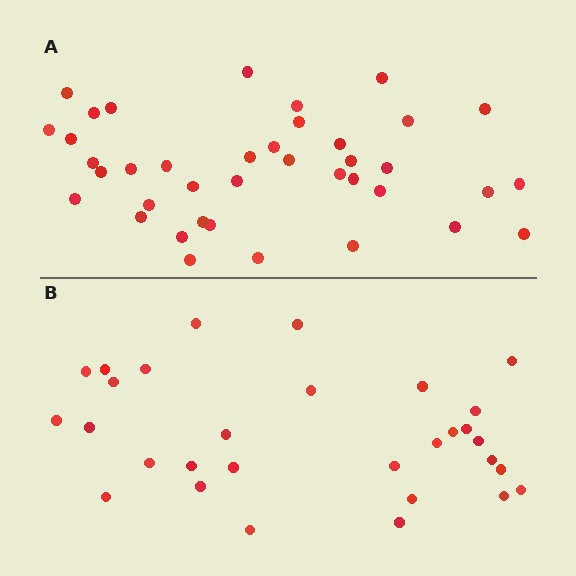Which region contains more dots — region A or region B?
Region A (the top region) has more dots.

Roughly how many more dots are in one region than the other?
Region A has roughly 8 or so more dots than region B.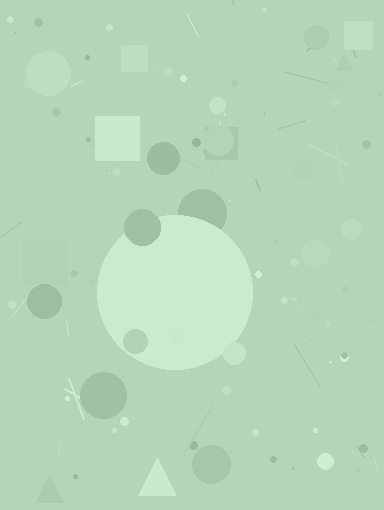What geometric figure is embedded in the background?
A circle is embedded in the background.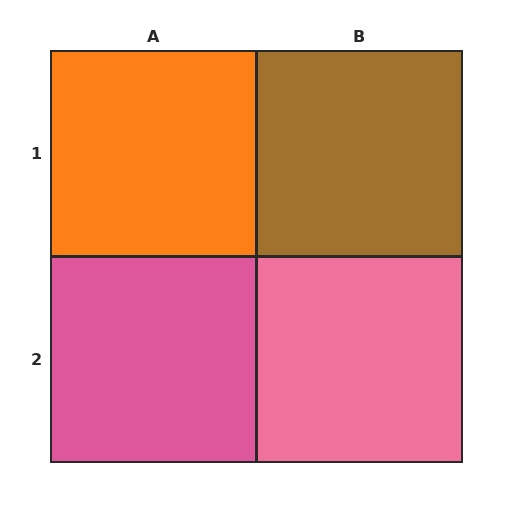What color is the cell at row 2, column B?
Pink.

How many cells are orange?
1 cell is orange.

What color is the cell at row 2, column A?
Pink.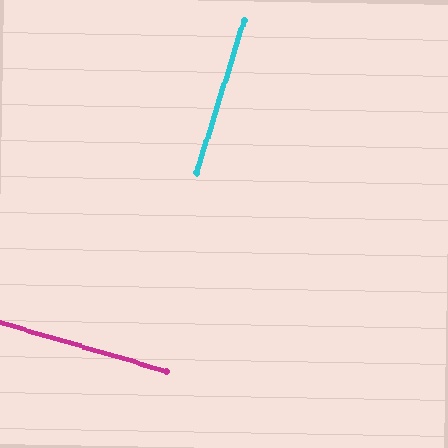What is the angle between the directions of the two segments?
Approximately 89 degrees.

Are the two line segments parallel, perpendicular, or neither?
Perpendicular — they meet at approximately 89°.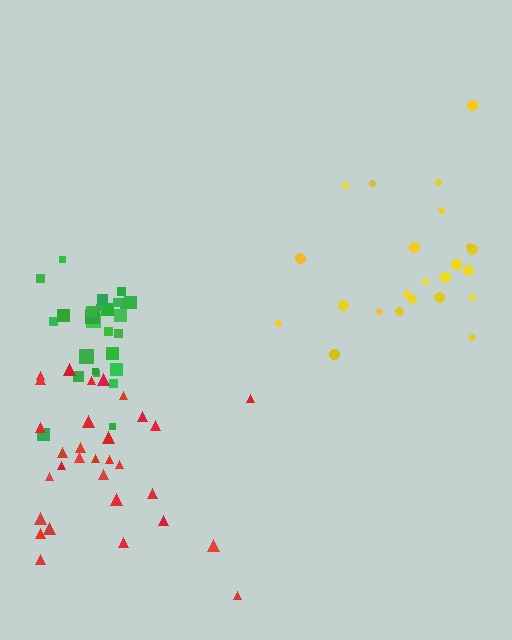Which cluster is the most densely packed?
Green.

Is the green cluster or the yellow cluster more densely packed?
Green.